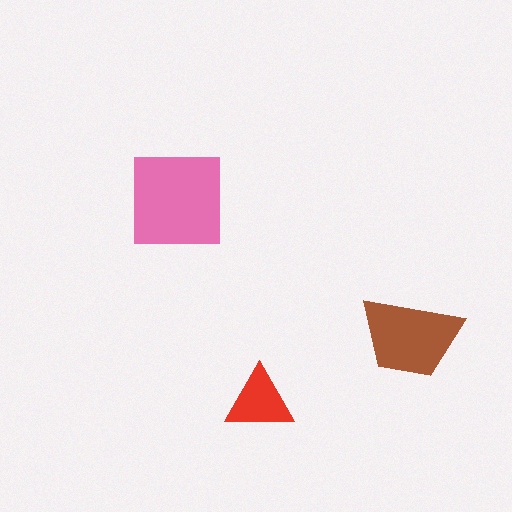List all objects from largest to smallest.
The pink square, the brown trapezoid, the red triangle.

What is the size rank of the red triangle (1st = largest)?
3rd.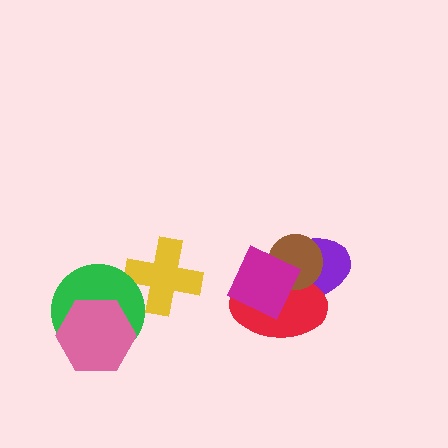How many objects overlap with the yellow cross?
1 object overlaps with the yellow cross.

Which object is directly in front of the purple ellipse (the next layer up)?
The red ellipse is directly in front of the purple ellipse.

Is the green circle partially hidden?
Yes, it is partially covered by another shape.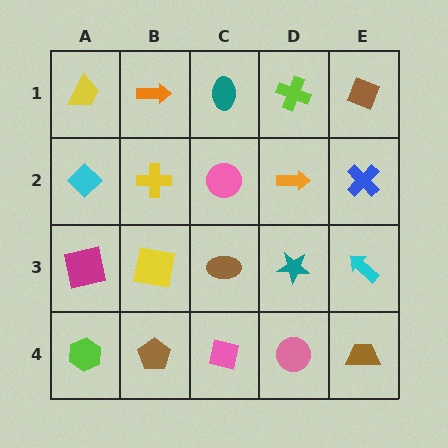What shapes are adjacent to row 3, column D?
An orange arrow (row 2, column D), a pink circle (row 4, column D), a brown ellipse (row 3, column C), a cyan arrow (row 3, column E).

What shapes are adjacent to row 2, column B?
An orange arrow (row 1, column B), a yellow square (row 3, column B), a cyan diamond (row 2, column A), a pink circle (row 2, column C).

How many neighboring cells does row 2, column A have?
3.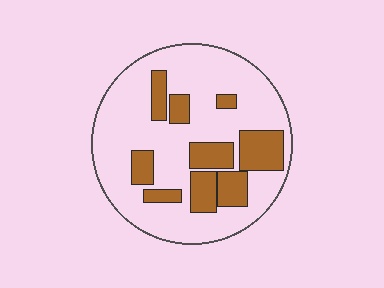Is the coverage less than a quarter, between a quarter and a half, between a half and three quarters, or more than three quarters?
Between a quarter and a half.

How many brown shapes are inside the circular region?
9.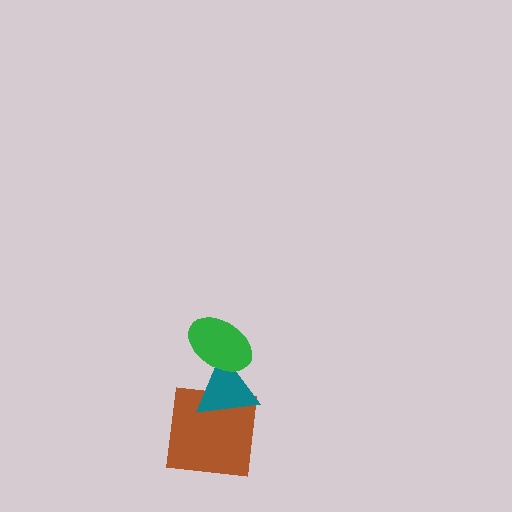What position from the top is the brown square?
The brown square is 3rd from the top.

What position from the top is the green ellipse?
The green ellipse is 1st from the top.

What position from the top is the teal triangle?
The teal triangle is 2nd from the top.